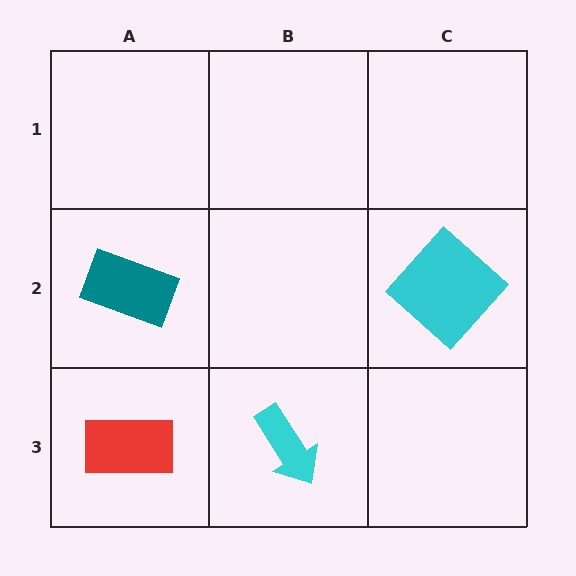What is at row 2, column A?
A teal rectangle.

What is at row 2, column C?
A cyan diamond.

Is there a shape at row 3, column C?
No, that cell is empty.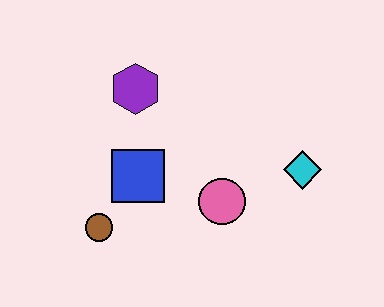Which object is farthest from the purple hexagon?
The cyan diamond is farthest from the purple hexagon.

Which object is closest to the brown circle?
The blue square is closest to the brown circle.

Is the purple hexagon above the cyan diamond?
Yes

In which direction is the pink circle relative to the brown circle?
The pink circle is to the right of the brown circle.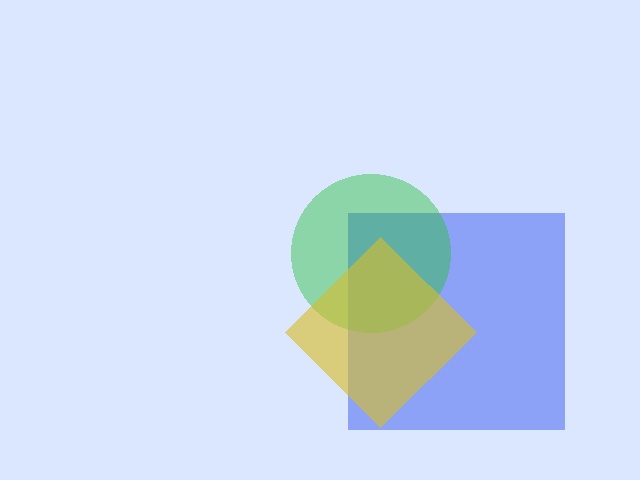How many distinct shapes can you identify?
There are 3 distinct shapes: a blue square, a green circle, a yellow diamond.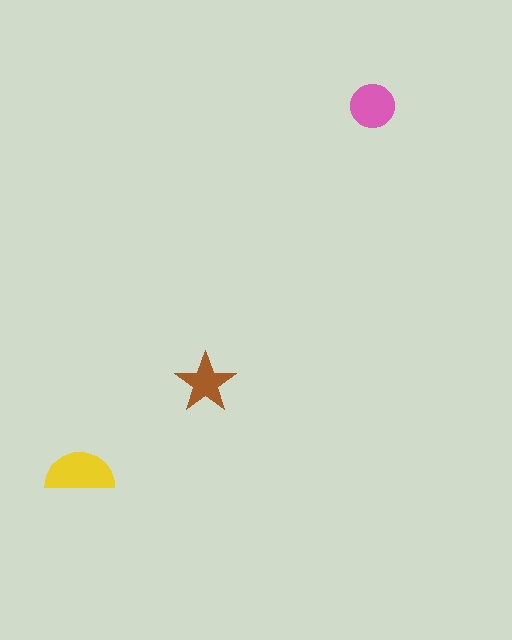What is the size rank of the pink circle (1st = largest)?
2nd.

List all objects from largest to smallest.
The yellow semicircle, the pink circle, the brown star.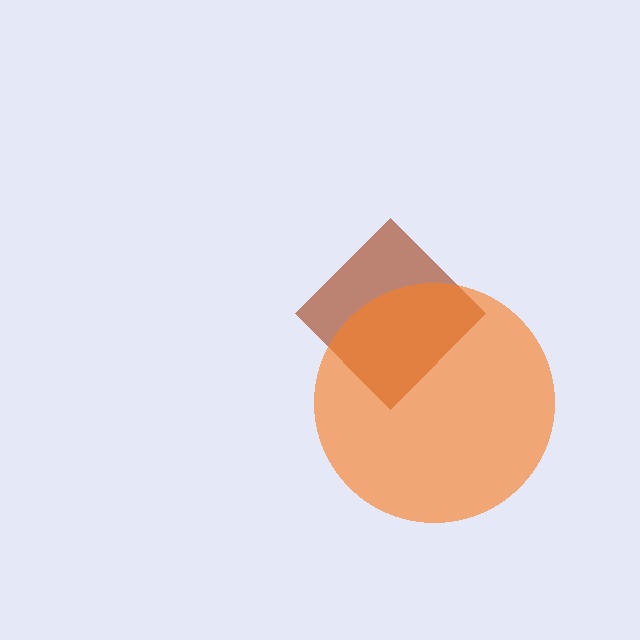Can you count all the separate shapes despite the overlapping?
Yes, there are 2 separate shapes.